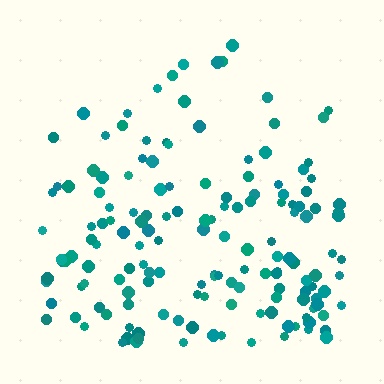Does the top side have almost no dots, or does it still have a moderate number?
Still a moderate number, just noticeably fewer than the bottom.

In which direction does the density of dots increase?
From top to bottom, with the bottom side densest.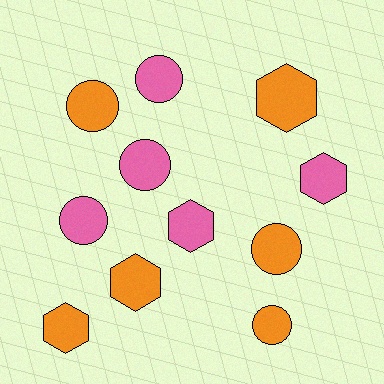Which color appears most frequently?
Orange, with 6 objects.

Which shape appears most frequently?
Circle, with 6 objects.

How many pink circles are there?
There are 3 pink circles.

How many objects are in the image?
There are 11 objects.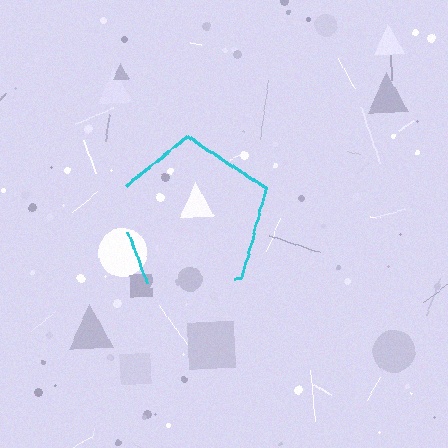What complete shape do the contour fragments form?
The contour fragments form a pentagon.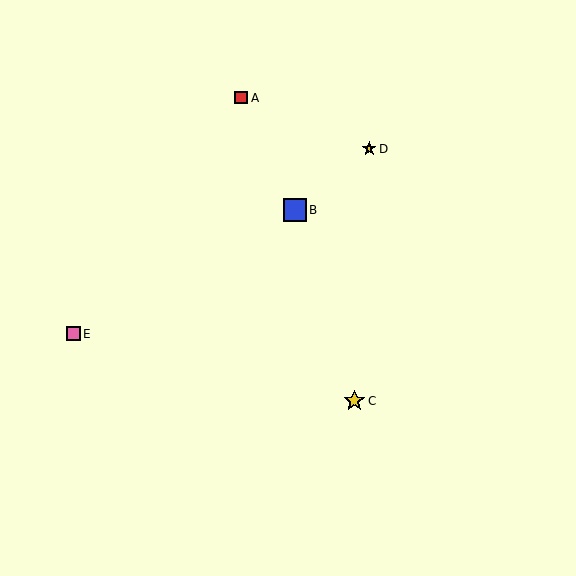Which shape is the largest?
The blue square (labeled B) is the largest.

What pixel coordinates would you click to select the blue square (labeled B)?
Click at (295, 210) to select the blue square B.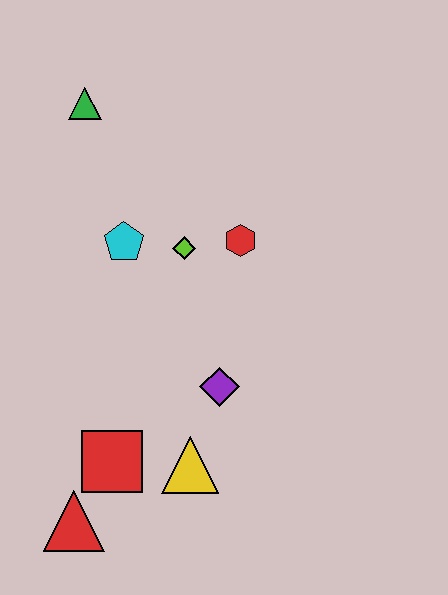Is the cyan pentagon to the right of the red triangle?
Yes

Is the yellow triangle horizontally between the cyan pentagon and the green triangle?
No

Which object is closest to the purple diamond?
The yellow triangle is closest to the purple diamond.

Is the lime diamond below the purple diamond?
No